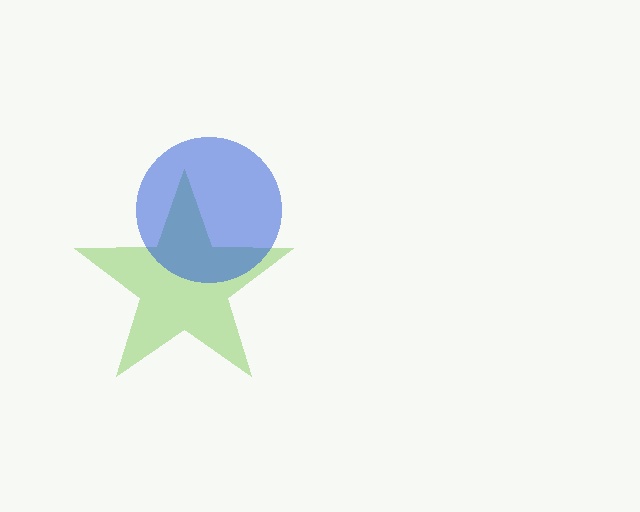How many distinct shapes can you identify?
There are 2 distinct shapes: a lime star, a blue circle.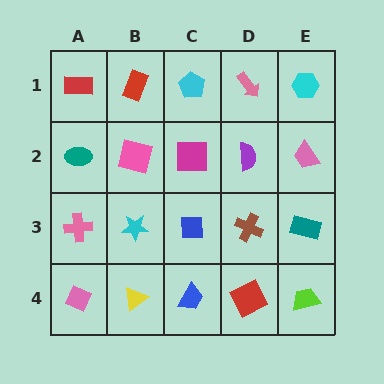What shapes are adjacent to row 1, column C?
A magenta square (row 2, column C), a red rectangle (row 1, column B), a pink arrow (row 1, column D).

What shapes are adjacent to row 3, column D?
A purple semicircle (row 2, column D), a red square (row 4, column D), a blue square (row 3, column C), a teal rectangle (row 3, column E).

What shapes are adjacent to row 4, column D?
A brown cross (row 3, column D), a blue trapezoid (row 4, column C), a lime trapezoid (row 4, column E).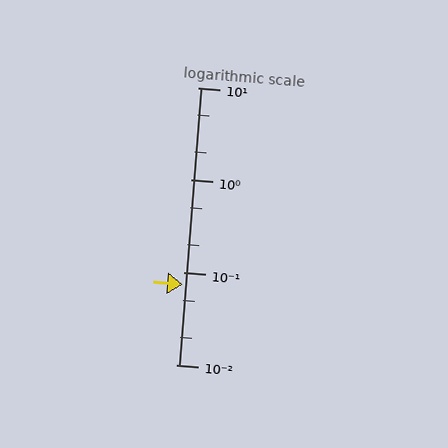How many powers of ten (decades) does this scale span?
The scale spans 3 decades, from 0.01 to 10.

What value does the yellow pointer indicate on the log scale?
The pointer indicates approximately 0.074.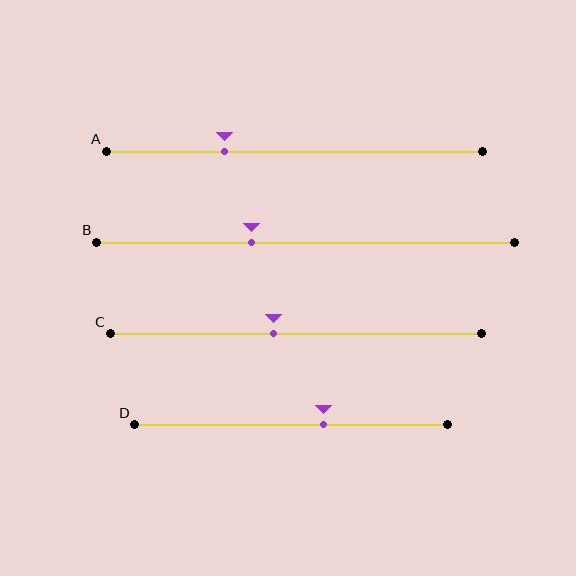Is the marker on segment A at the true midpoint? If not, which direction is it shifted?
No, the marker on segment A is shifted to the left by about 19% of the segment length.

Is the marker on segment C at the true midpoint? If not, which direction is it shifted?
No, the marker on segment C is shifted to the left by about 6% of the segment length.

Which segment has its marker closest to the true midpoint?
Segment C has its marker closest to the true midpoint.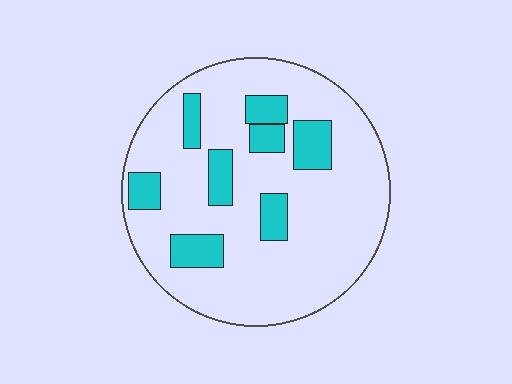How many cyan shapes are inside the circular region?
8.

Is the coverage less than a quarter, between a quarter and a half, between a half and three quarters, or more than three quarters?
Less than a quarter.